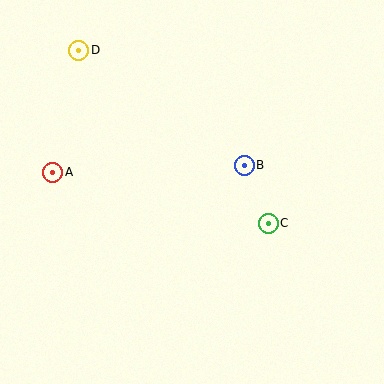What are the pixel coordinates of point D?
Point D is at (79, 50).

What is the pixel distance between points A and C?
The distance between A and C is 222 pixels.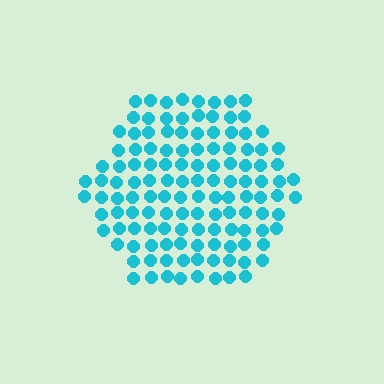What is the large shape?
The large shape is a hexagon.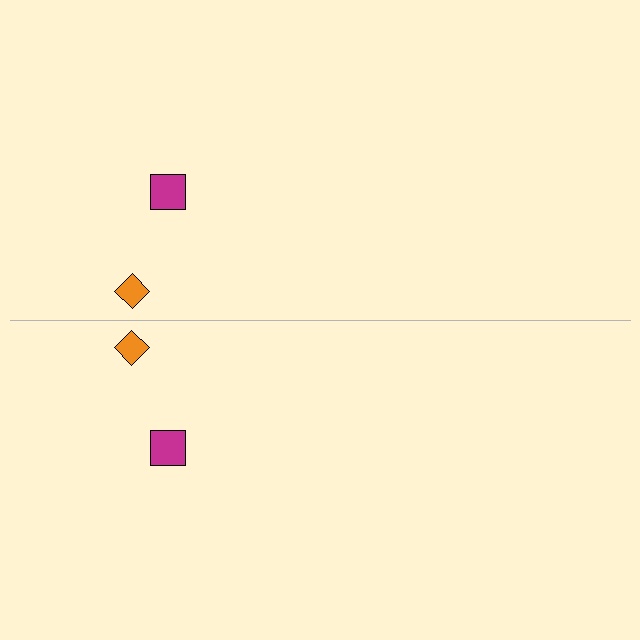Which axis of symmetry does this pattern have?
The pattern has a horizontal axis of symmetry running through the center of the image.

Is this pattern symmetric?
Yes, this pattern has bilateral (reflection) symmetry.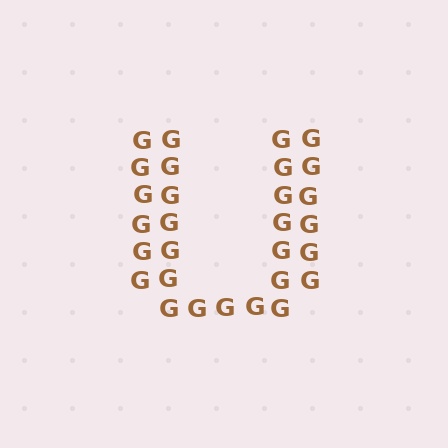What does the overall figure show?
The overall figure shows the letter U.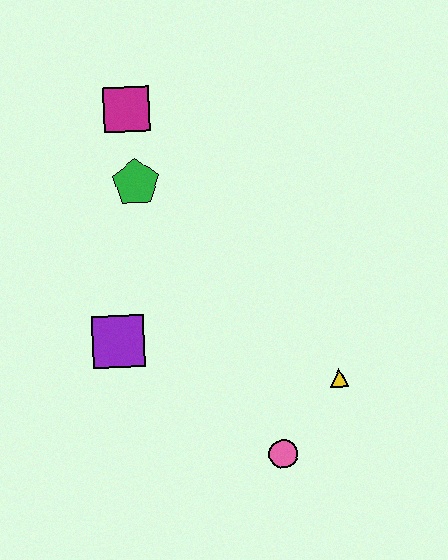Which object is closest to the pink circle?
The yellow triangle is closest to the pink circle.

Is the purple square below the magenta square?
Yes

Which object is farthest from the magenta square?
The pink circle is farthest from the magenta square.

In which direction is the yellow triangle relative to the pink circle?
The yellow triangle is above the pink circle.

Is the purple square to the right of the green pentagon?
No